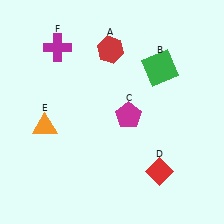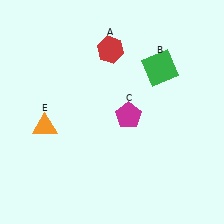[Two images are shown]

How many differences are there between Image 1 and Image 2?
There are 2 differences between the two images.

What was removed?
The red diamond (D), the magenta cross (F) were removed in Image 2.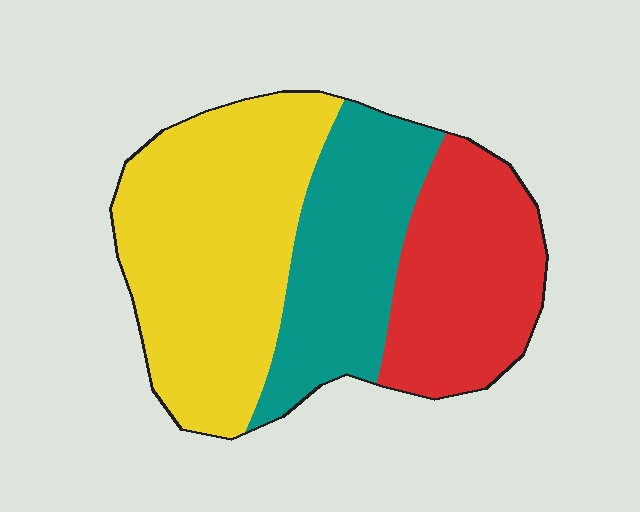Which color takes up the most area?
Yellow, at roughly 45%.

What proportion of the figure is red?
Red takes up about one quarter (1/4) of the figure.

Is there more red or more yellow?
Yellow.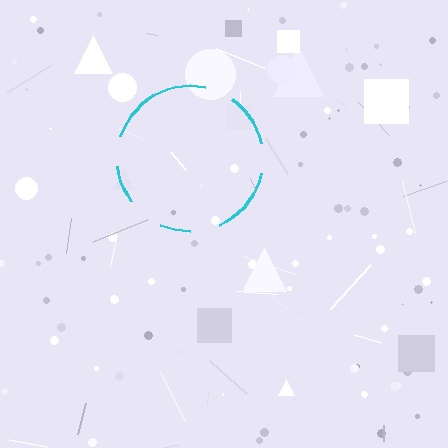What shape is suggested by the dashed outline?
The dashed outline suggests a circle.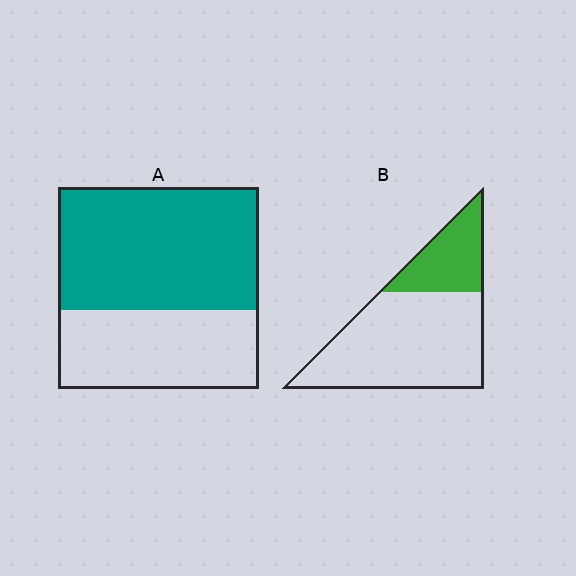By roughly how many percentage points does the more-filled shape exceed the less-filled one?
By roughly 35 percentage points (A over B).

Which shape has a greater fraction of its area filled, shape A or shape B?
Shape A.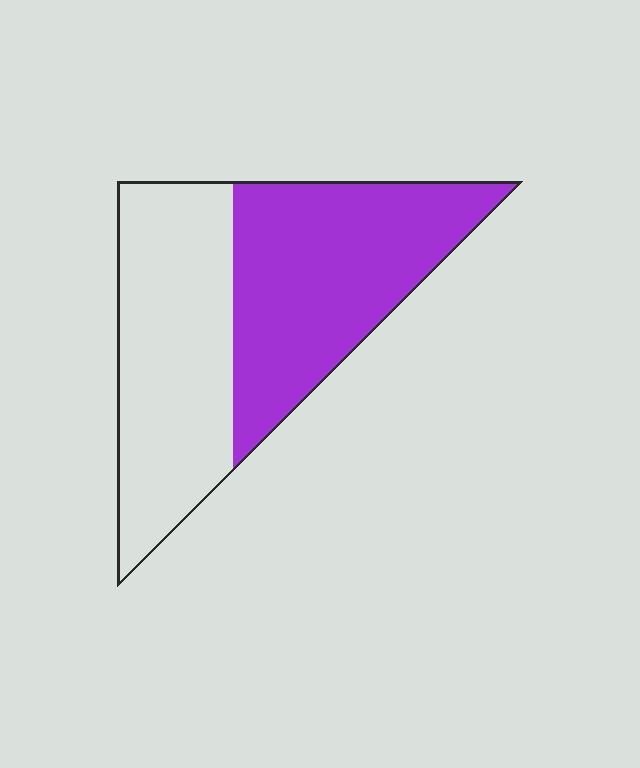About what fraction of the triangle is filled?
About one half (1/2).